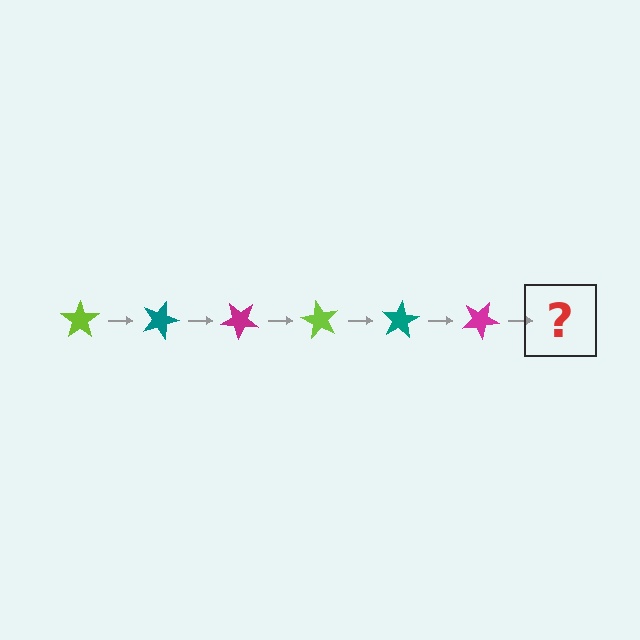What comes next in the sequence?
The next element should be a lime star, rotated 120 degrees from the start.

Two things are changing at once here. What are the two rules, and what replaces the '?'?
The two rules are that it rotates 20 degrees each step and the color cycles through lime, teal, and magenta. The '?' should be a lime star, rotated 120 degrees from the start.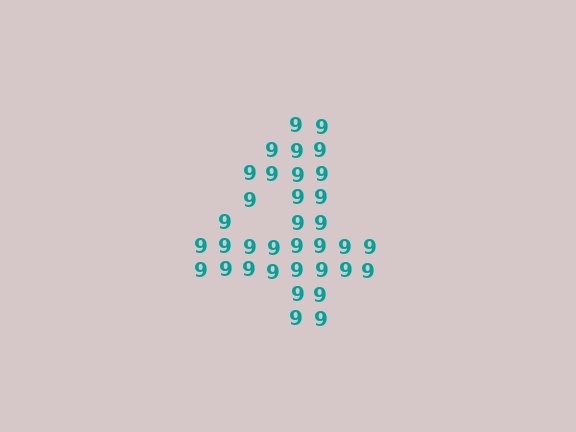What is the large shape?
The large shape is the digit 4.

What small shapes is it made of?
It is made of small digit 9's.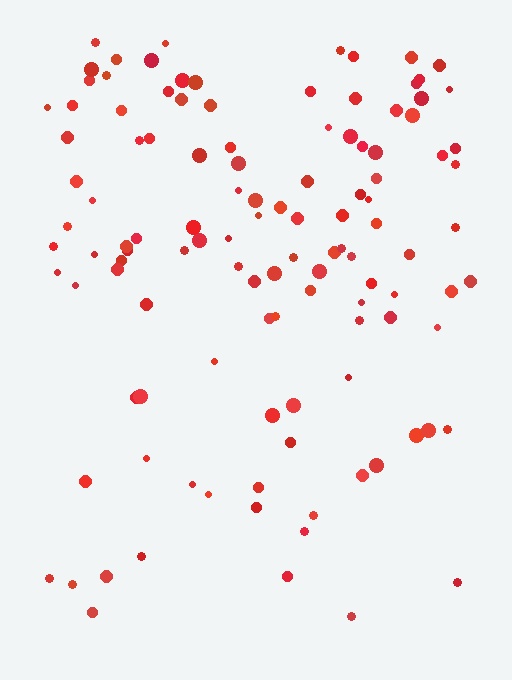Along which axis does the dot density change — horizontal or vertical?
Vertical.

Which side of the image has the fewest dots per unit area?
The bottom.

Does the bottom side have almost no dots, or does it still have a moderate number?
Still a moderate number, just noticeably fewer than the top.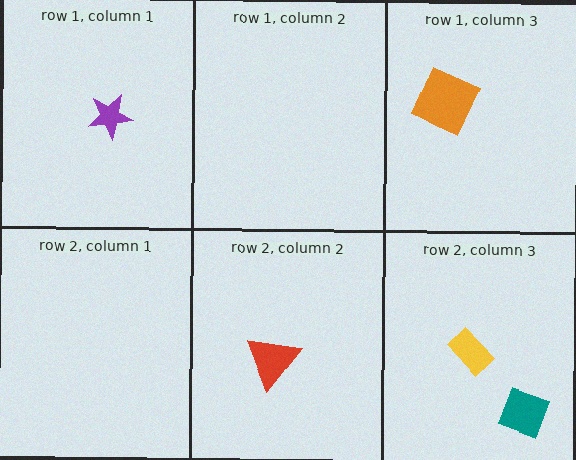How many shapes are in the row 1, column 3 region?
1.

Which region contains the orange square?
The row 1, column 3 region.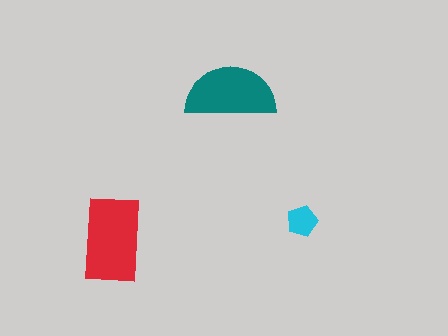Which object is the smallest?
The cyan pentagon.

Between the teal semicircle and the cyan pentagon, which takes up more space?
The teal semicircle.